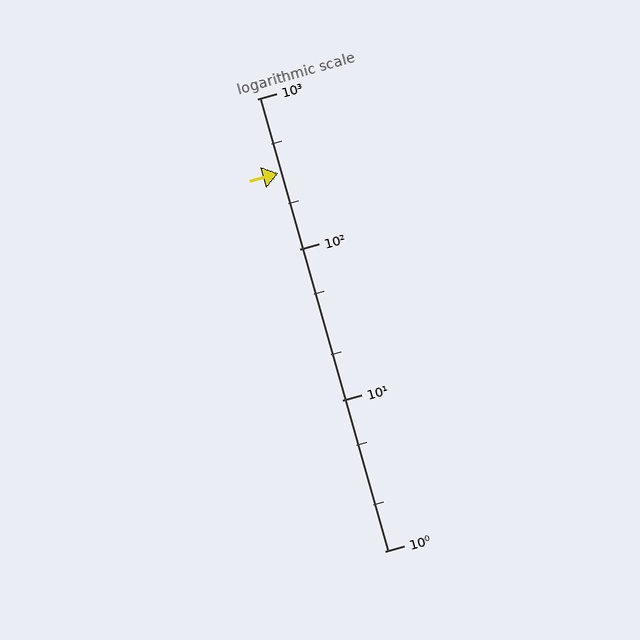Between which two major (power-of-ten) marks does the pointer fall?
The pointer is between 100 and 1000.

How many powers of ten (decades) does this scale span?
The scale spans 3 decades, from 1 to 1000.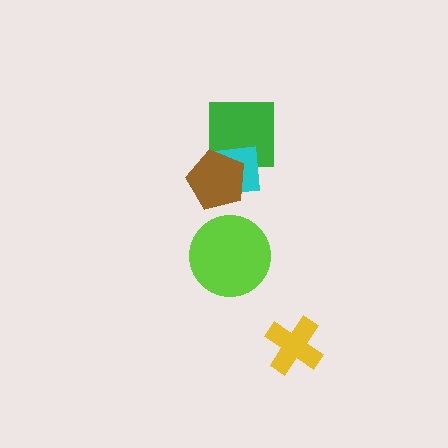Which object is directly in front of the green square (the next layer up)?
The cyan square is directly in front of the green square.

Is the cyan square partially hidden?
Yes, it is partially covered by another shape.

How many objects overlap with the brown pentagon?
2 objects overlap with the brown pentagon.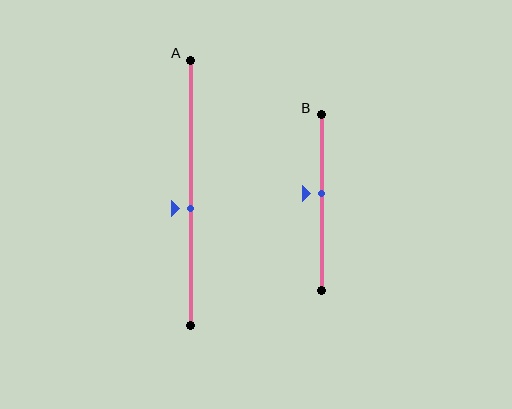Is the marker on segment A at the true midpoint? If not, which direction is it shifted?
No, the marker on segment A is shifted downward by about 6% of the segment length.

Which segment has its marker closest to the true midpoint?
Segment B has its marker closest to the true midpoint.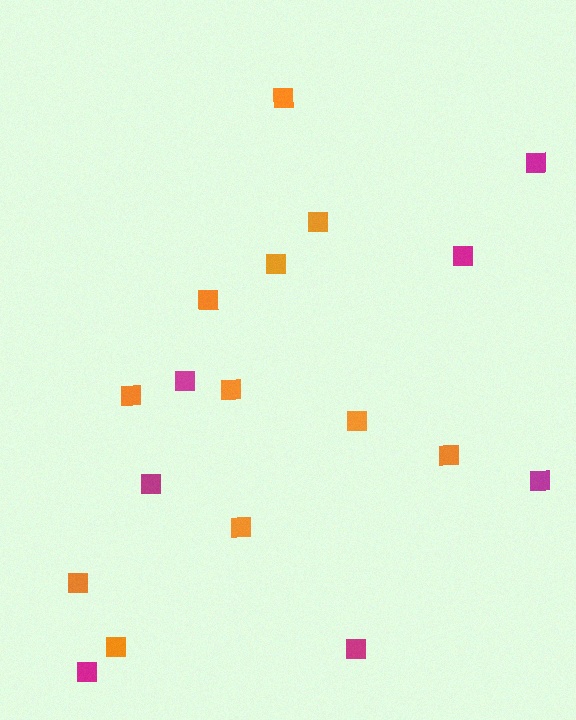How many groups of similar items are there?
There are 2 groups: one group of orange squares (11) and one group of magenta squares (7).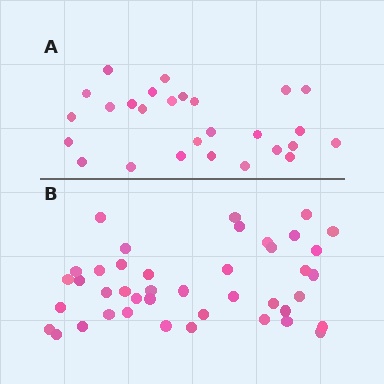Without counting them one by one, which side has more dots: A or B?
Region B (the bottom region) has more dots.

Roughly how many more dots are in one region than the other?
Region B has approximately 15 more dots than region A.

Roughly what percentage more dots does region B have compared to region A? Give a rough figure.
About 55% more.